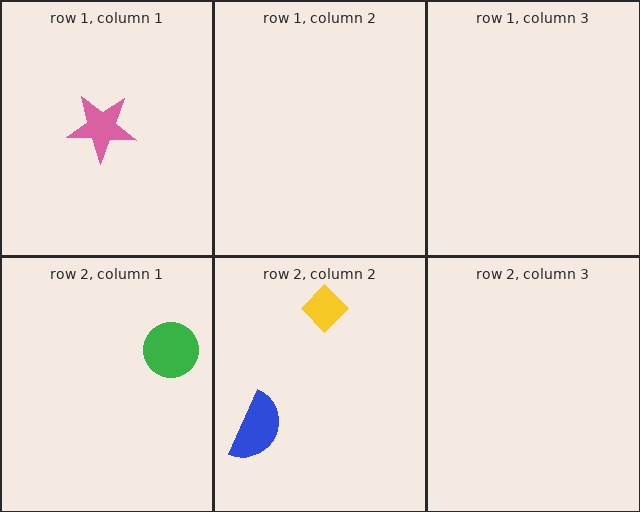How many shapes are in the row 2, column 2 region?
2.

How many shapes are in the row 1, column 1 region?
1.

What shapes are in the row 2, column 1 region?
The green circle.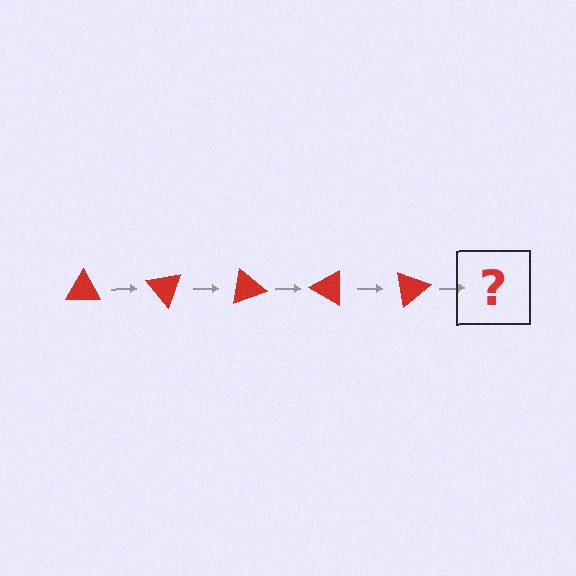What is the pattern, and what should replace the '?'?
The pattern is that the triangle rotates 50 degrees each step. The '?' should be a red triangle rotated 250 degrees.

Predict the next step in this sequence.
The next step is a red triangle rotated 250 degrees.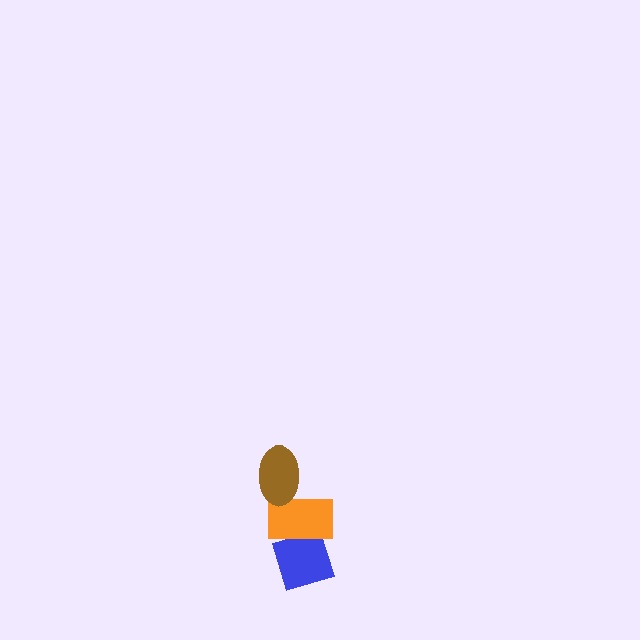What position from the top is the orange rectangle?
The orange rectangle is 2nd from the top.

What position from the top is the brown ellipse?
The brown ellipse is 1st from the top.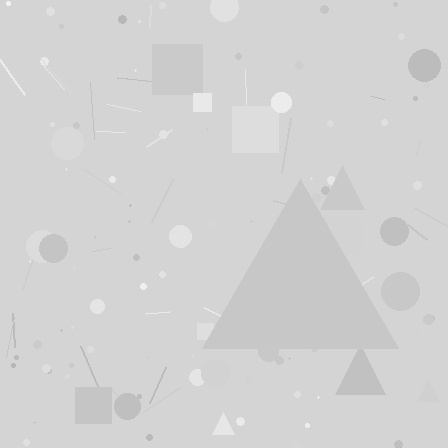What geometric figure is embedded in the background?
A triangle is embedded in the background.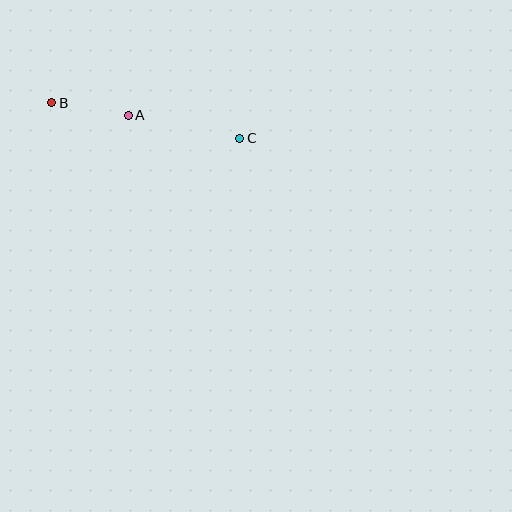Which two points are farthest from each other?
Points B and C are farthest from each other.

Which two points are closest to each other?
Points A and B are closest to each other.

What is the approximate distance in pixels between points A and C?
The distance between A and C is approximately 114 pixels.